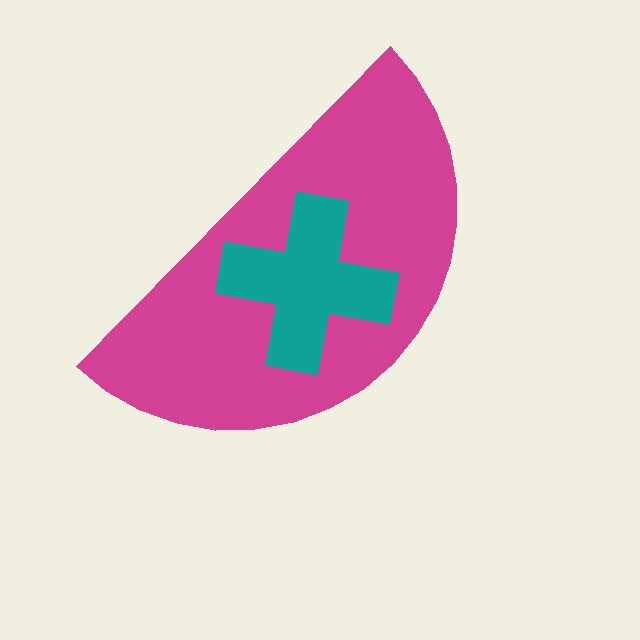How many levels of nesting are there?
2.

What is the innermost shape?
The teal cross.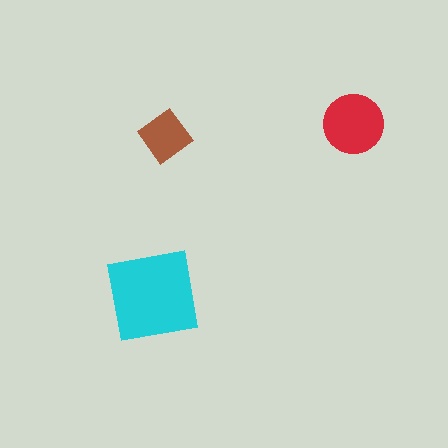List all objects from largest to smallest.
The cyan square, the red circle, the brown diamond.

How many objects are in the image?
There are 3 objects in the image.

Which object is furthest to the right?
The red circle is rightmost.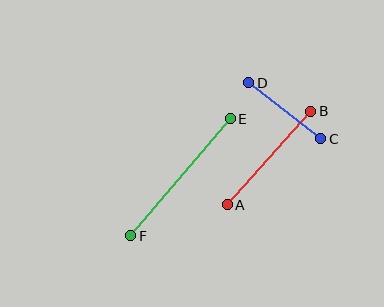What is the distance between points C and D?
The distance is approximately 91 pixels.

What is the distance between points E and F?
The distance is approximately 154 pixels.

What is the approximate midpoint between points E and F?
The midpoint is at approximately (181, 177) pixels.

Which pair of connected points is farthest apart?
Points E and F are farthest apart.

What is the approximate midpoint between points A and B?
The midpoint is at approximately (269, 158) pixels.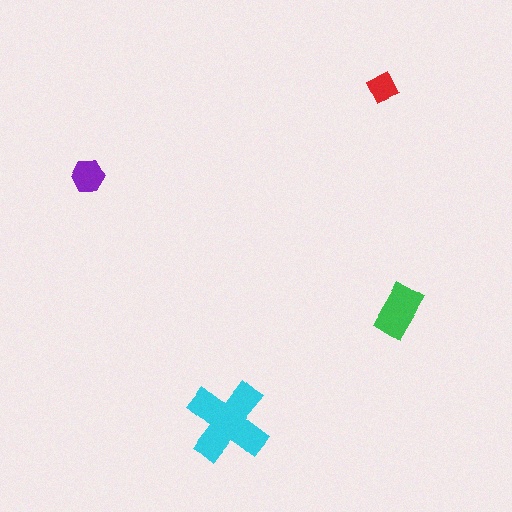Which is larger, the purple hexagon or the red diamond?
The purple hexagon.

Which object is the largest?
The cyan cross.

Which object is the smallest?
The red diamond.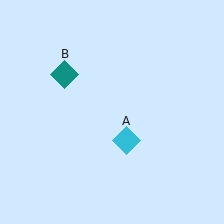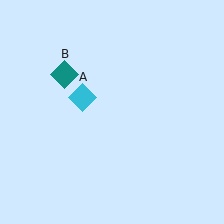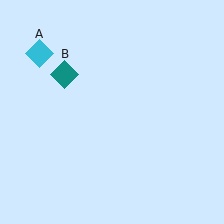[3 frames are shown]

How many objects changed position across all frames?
1 object changed position: cyan diamond (object A).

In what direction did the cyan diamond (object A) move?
The cyan diamond (object A) moved up and to the left.